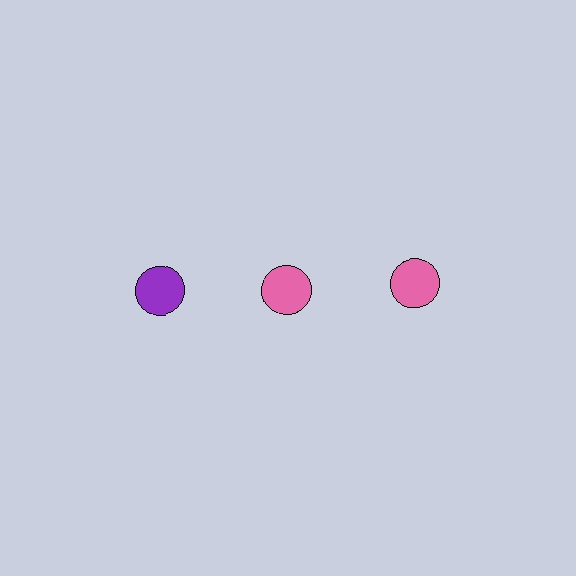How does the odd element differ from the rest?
It has a different color: purple instead of pink.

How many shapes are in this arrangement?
There are 3 shapes arranged in a grid pattern.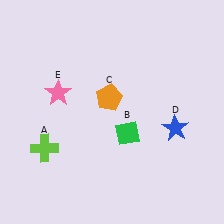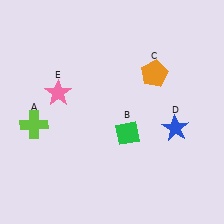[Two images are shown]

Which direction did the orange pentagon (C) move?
The orange pentagon (C) moved right.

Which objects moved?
The objects that moved are: the lime cross (A), the orange pentagon (C).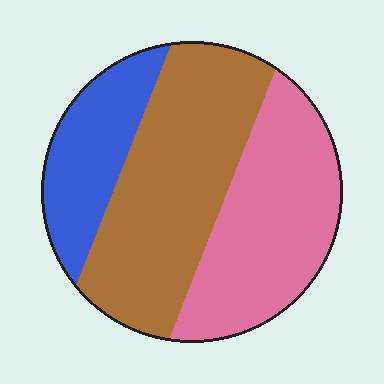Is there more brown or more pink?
Brown.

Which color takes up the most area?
Brown, at roughly 45%.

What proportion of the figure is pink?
Pink takes up about three eighths (3/8) of the figure.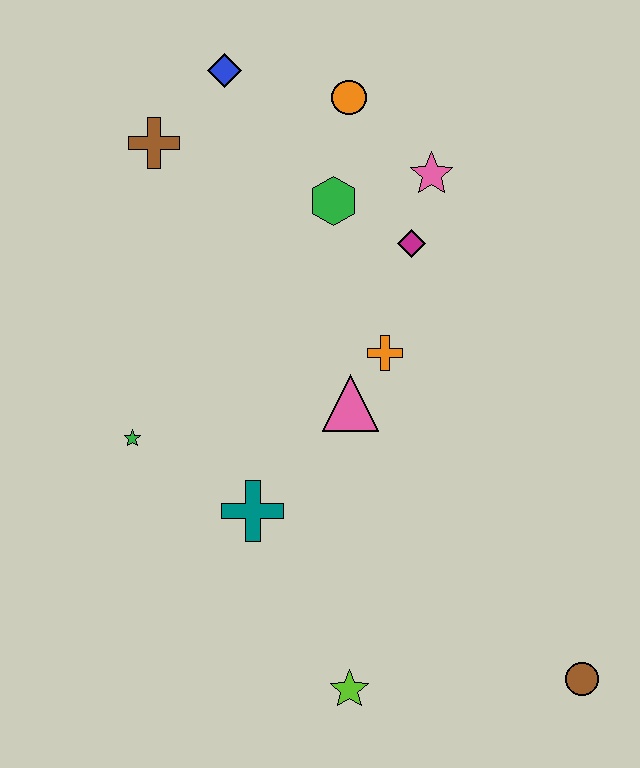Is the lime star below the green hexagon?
Yes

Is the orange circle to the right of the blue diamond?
Yes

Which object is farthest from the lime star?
The blue diamond is farthest from the lime star.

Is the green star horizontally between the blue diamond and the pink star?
No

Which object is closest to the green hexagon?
The magenta diamond is closest to the green hexagon.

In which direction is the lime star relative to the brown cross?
The lime star is below the brown cross.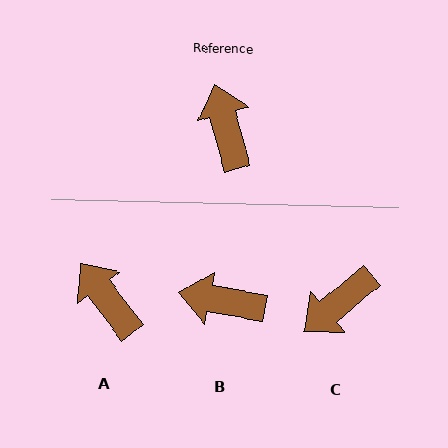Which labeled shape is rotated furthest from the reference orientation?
C, about 115 degrees away.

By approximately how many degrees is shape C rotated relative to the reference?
Approximately 115 degrees counter-clockwise.